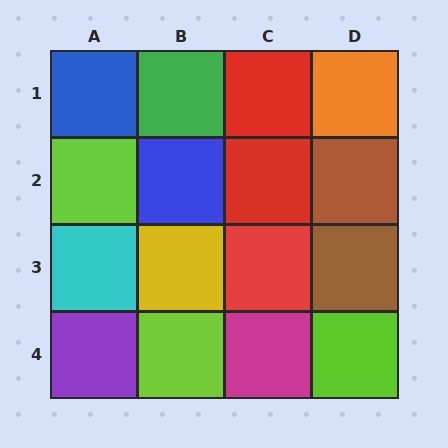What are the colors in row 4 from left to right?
Purple, lime, magenta, lime.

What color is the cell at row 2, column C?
Red.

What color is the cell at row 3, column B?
Yellow.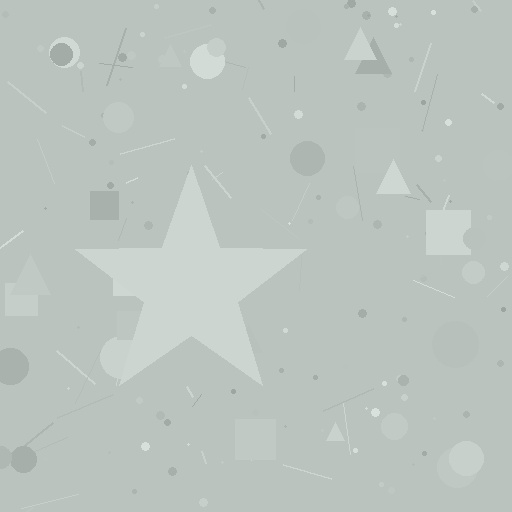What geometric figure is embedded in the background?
A star is embedded in the background.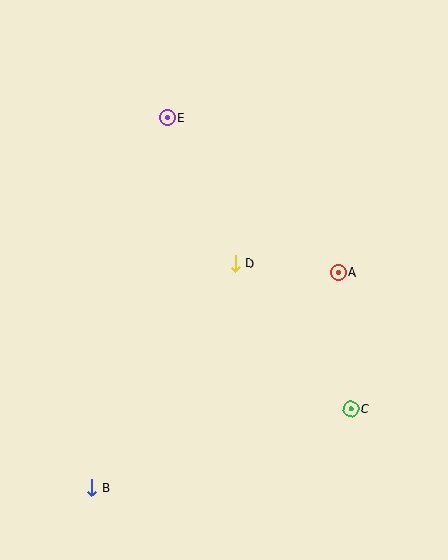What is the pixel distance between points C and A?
The distance between C and A is 137 pixels.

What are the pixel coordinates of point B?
Point B is at (91, 488).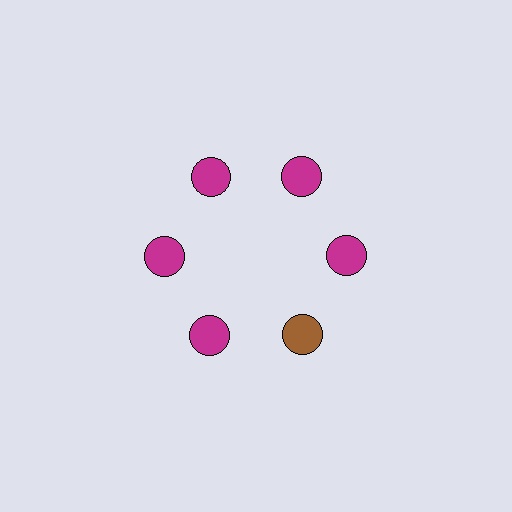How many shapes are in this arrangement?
There are 6 shapes arranged in a ring pattern.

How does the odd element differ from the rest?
It has a different color: brown instead of magenta.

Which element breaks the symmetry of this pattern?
The brown circle at roughly the 5 o'clock position breaks the symmetry. All other shapes are magenta circles.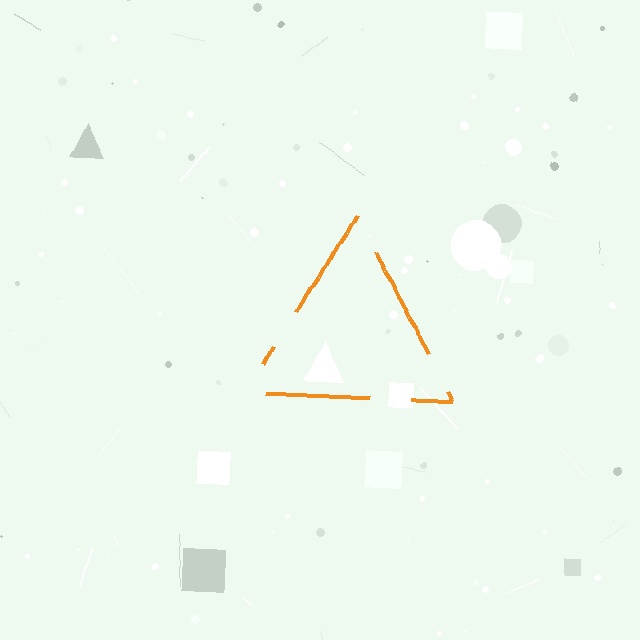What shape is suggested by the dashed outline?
The dashed outline suggests a triangle.